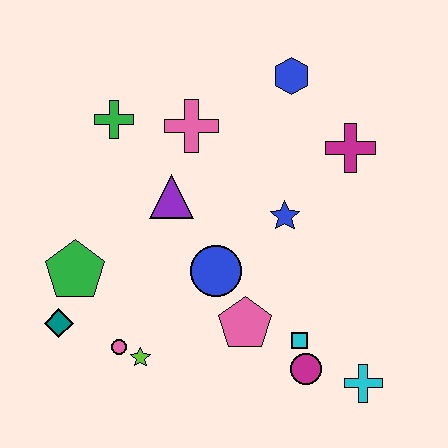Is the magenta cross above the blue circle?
Yes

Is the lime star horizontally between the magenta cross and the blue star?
No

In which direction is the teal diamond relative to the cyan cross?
The teal diamond is to the left of the cyan cross.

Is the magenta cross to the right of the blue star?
Yes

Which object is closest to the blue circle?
The pink pentagon is closest to the blue circle.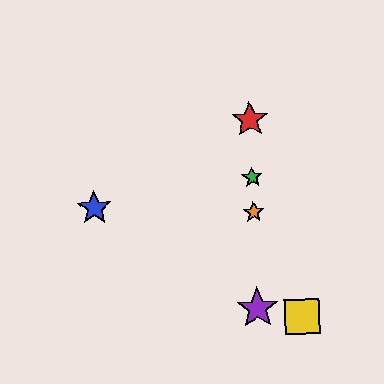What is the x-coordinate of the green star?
The green star is at x≈252.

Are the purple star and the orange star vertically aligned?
Yes, both are at x≈257.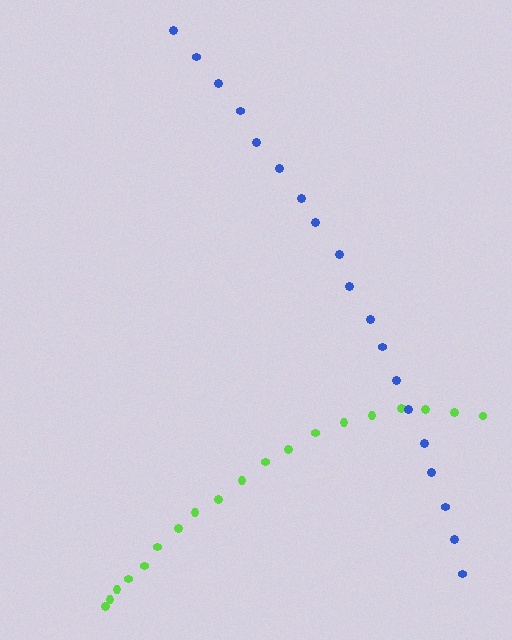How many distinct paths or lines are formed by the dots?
There are 2 distinct paths.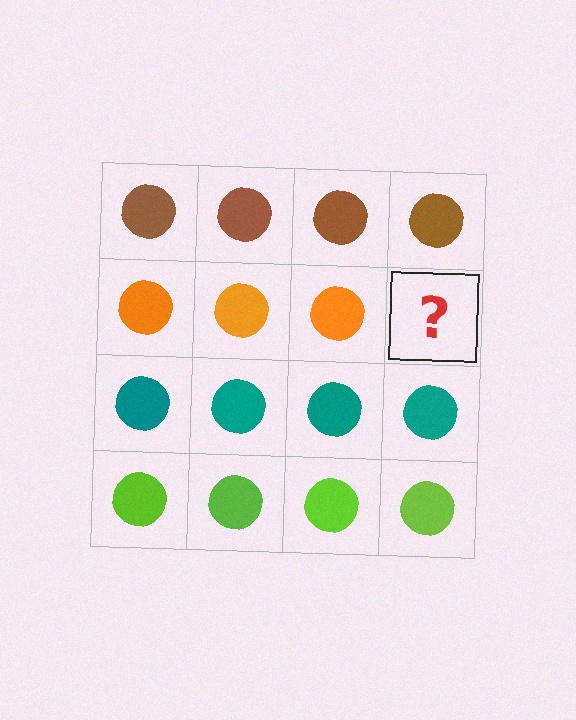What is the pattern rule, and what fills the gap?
The rule is that each row has a consistent color. The gap should be filled with an orange circle.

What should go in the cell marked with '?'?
The missing cell should contain an orange circle.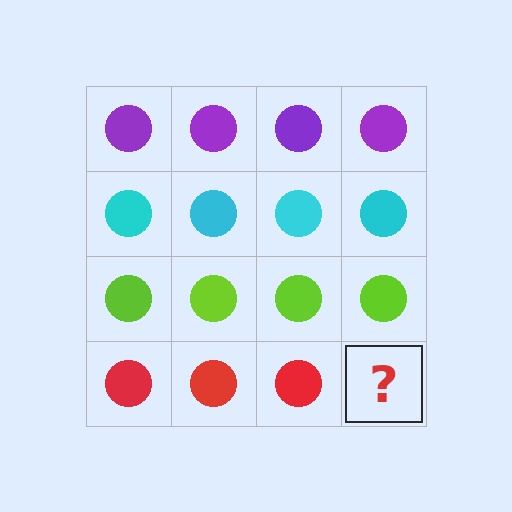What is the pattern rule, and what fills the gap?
The rule is that each row has a consistent color. The gap should be filled with a red circle.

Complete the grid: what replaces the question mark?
The question mark should be replaced with a red circle.